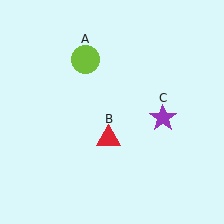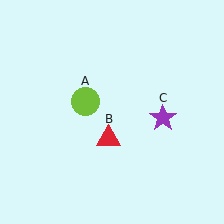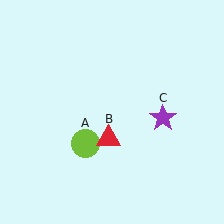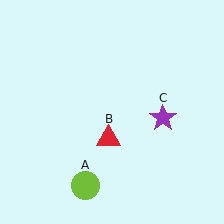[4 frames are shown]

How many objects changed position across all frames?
1 object changed position: lime circle (object A).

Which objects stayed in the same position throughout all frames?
Red triangle (object B) and purple star (object C) remained stationary.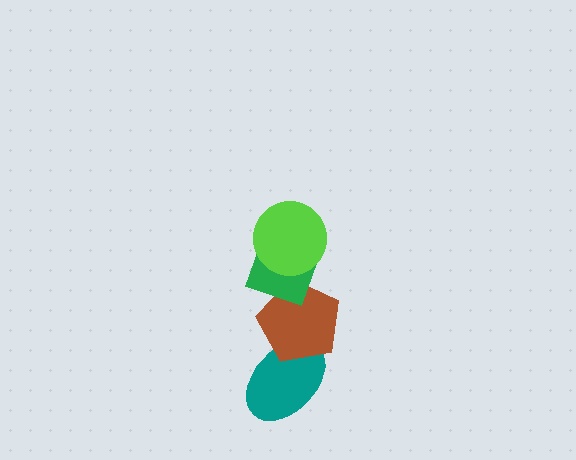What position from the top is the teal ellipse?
The teal ellipse is 4th from the top.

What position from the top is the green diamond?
The green diamond is 2nd from the top.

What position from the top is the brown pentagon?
The brown pentagon is 3rd from the top.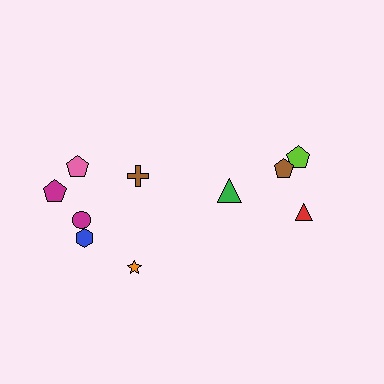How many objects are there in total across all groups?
There are 10 objects.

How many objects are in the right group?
There are 4 objects.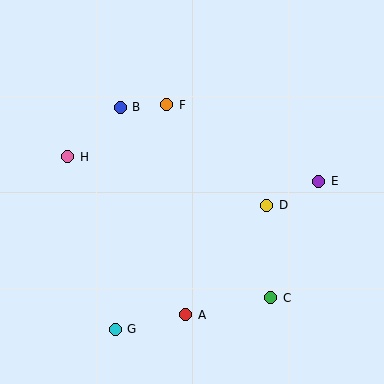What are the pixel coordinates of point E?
Point E is at (319, 181).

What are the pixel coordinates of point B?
Point B is at (120, 107).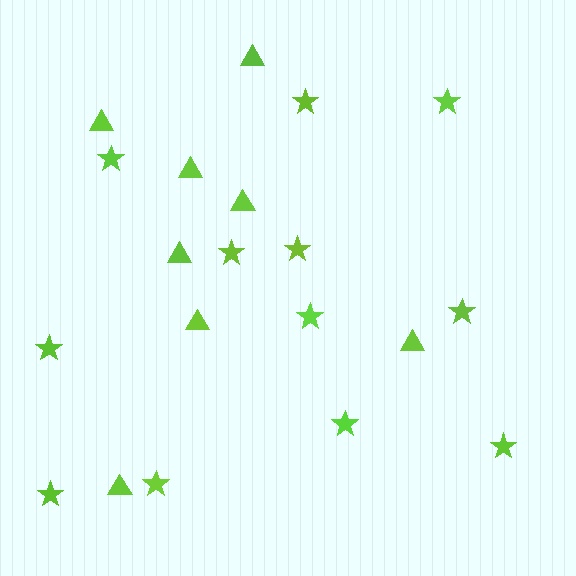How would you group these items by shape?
There are 2 groups: one group of stars (12) and one group of triangles (8).